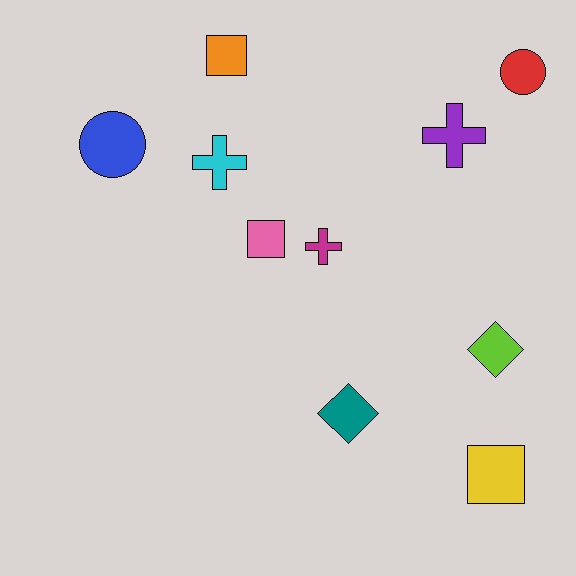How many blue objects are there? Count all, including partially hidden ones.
There is 1 blue object.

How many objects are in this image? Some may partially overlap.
There are 10 objects.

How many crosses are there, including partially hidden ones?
There are 3 crosses.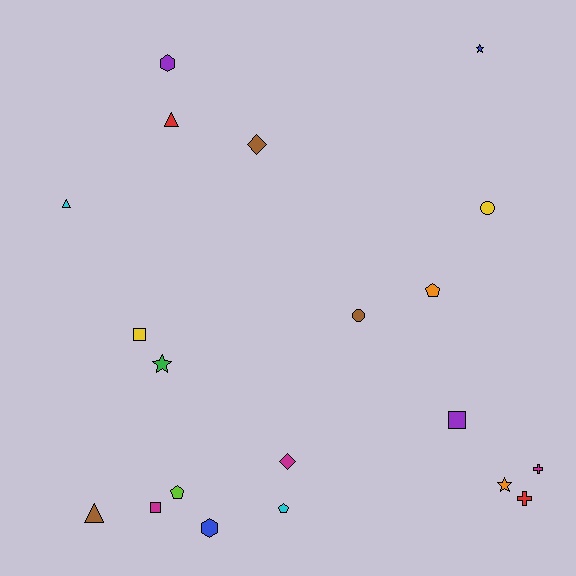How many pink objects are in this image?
There are no pink objects.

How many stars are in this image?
There are 3 stars.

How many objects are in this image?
There are 20 objects.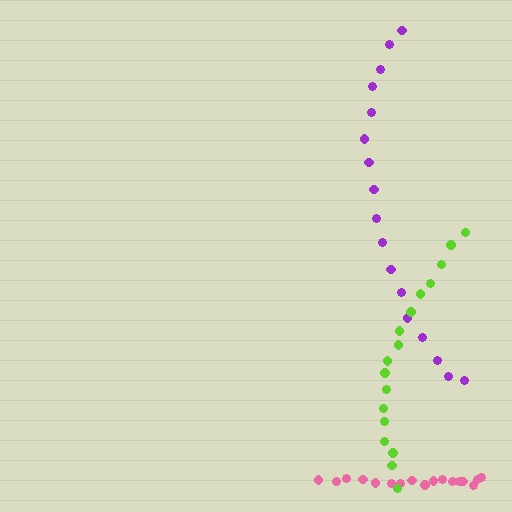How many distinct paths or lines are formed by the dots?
There are 3 distinct paths.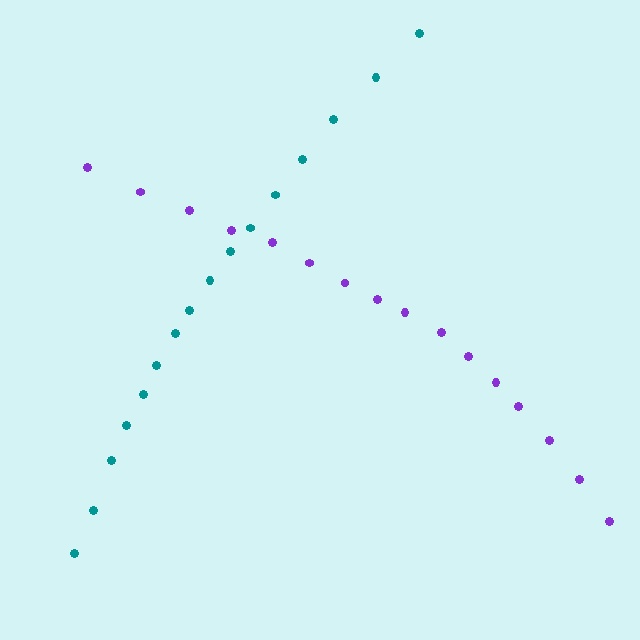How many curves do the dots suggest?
There are 2 distinct paths.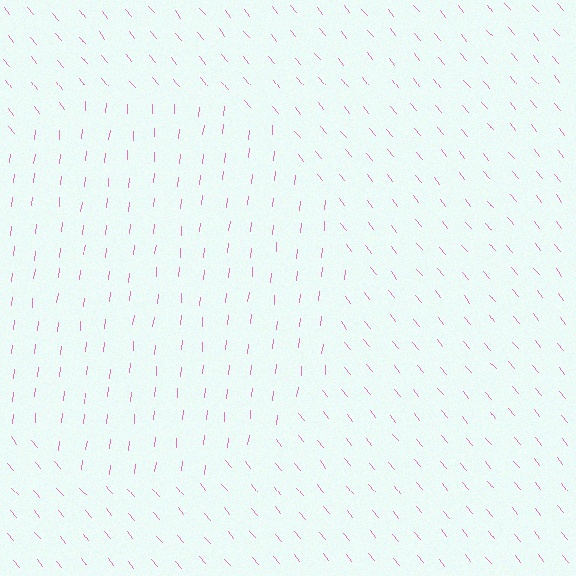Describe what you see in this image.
The image is filled with small pink line segments. A circle region in the image has lines oriented differently from the surrounding lines, creating a visible texture boundary.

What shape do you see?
I see a circle.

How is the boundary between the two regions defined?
The boundary is defined purely by a change in line orientation (approximately 45 degrees difference). All lines are the same color and thickness.